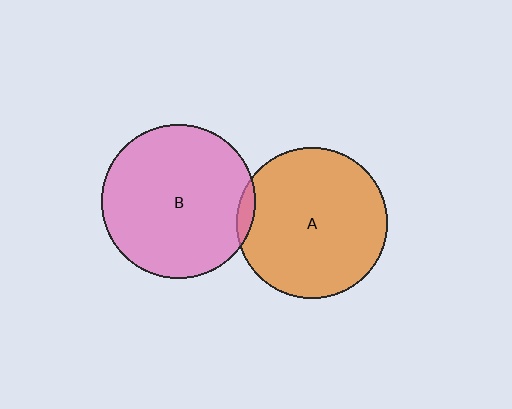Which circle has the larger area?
Circle B (pink).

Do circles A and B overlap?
Yes.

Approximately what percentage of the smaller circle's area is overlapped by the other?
Approximately 5%.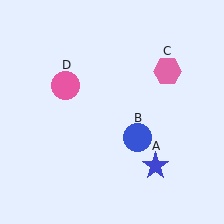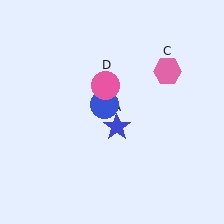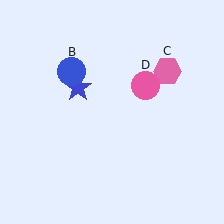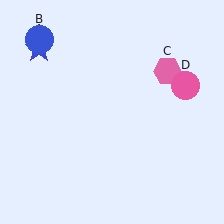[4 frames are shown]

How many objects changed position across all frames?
3 objects changed position: blue star (object A), blue circle (object B), pink circle (object D).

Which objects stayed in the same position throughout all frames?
Pink hexagon (object C) remained stationary.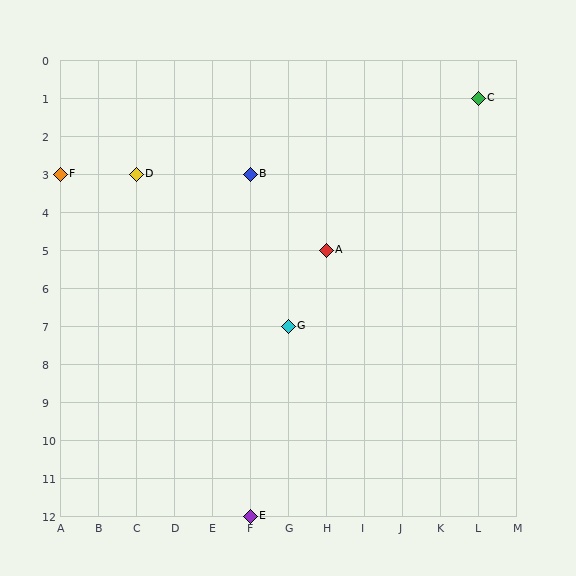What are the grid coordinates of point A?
Point A is at grid coordinates (H, 5).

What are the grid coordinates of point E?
Point E is at grid coordinates (F, 12).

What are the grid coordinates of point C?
Point C is at grid coordinates (L, 1).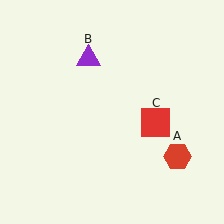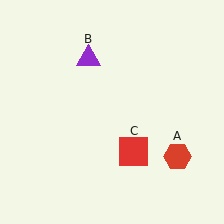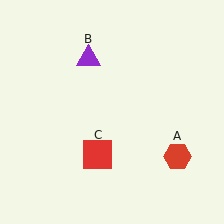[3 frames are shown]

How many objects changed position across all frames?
1 object changed position: red square (object C).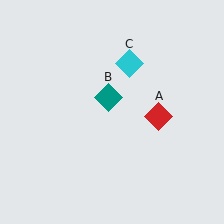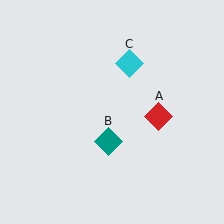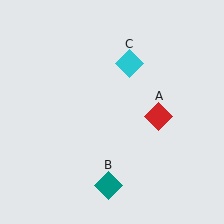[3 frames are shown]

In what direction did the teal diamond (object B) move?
The teal diamond (object B) moved down.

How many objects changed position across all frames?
1 object changed position: teal diamond (object B).